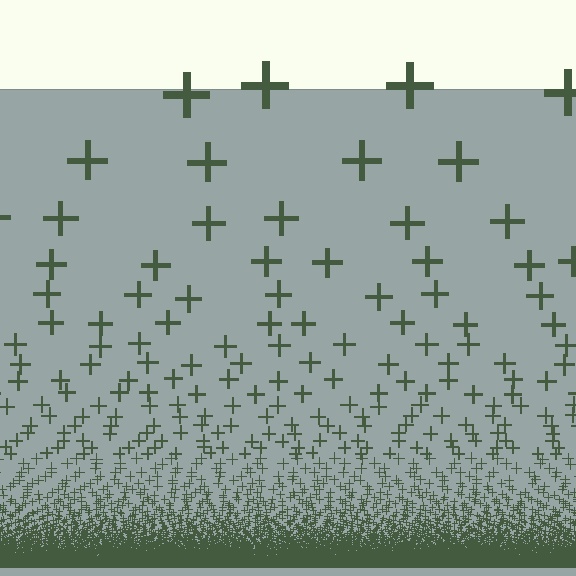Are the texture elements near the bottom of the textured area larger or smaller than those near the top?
Smaller. The gradient is inverted — elements near the bottom are smaller and denser.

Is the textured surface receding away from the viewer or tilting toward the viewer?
The surface appears to tilt toward the viewer. Texture elements get larger and sparser toward the top.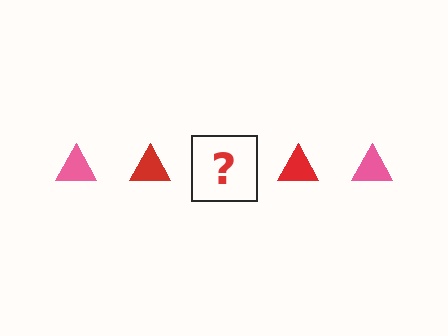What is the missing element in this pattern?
The missing element is a pink triangle.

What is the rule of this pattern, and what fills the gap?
The rule is that the pattern cycles through pink, red triangles. The gap should be filled with a pink triangle.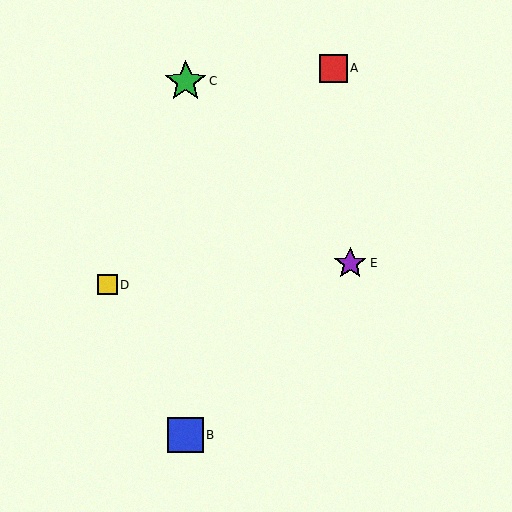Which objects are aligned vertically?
Objects B, C are aligned vertically.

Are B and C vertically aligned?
Yes, both are at x≈185.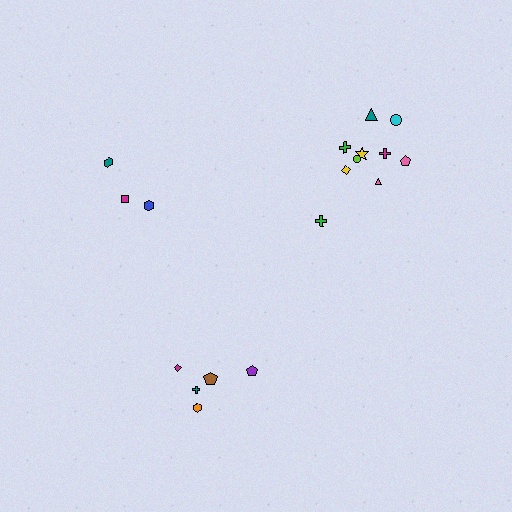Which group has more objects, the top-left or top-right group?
The top-right group.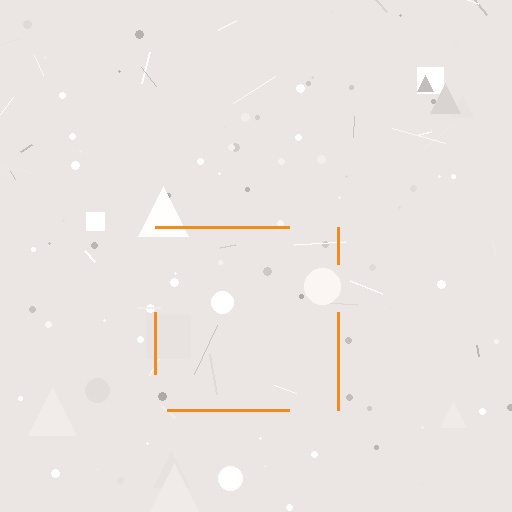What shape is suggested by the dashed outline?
The dashed outline suggests a square.